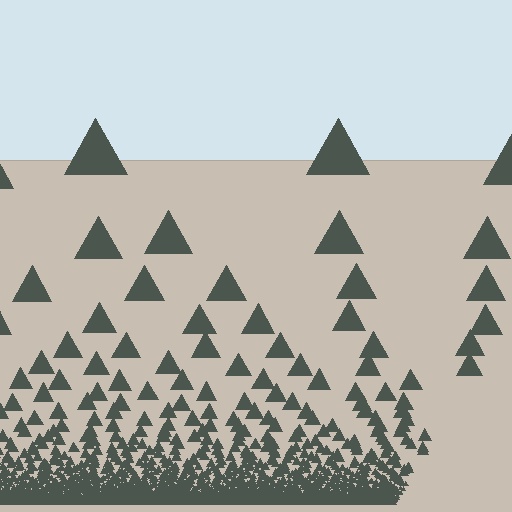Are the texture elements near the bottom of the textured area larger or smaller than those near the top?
Smaller. The gradient is inverted — elements near the bottom are smaller and denser.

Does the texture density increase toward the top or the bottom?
Density increases toward the bottom.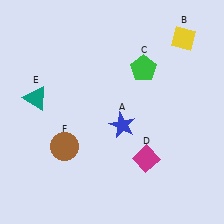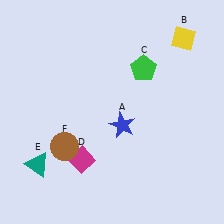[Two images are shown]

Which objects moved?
The objects that moved are: the magenta diamond (D), the teal triangle (E).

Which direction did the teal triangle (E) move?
The teal triangle (E) moved down.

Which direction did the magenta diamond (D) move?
The magenta diamond (D) moved left.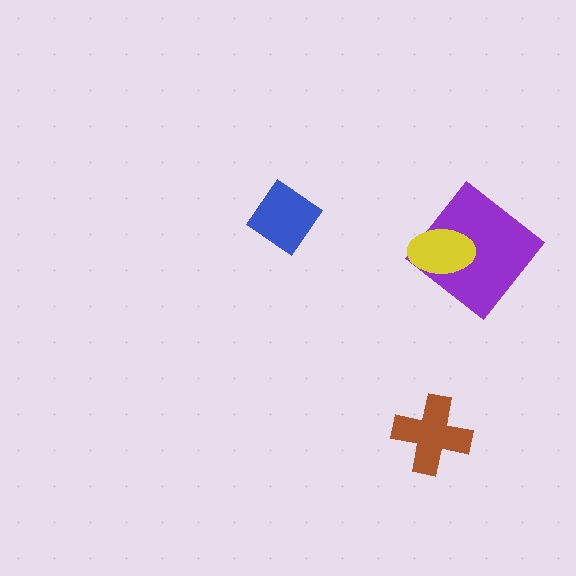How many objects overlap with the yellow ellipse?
1 object overlaps with the yellow ellipse.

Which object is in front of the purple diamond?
The yellow ellipse is in front of the purple diamond.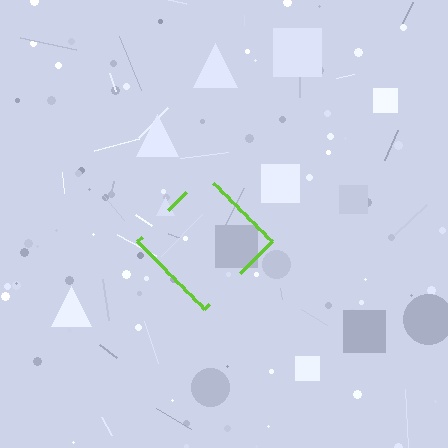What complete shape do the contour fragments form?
The contour fragments form a diamond.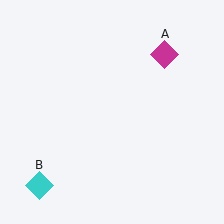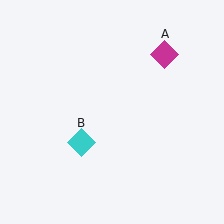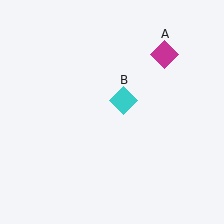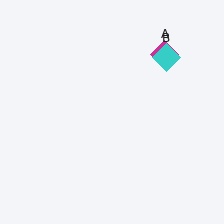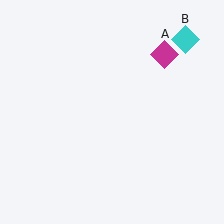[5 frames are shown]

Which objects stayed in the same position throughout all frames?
Magenta diamond (object A) remained stationary.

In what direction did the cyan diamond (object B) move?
The cyan diamond (object B) moved up and to the right.